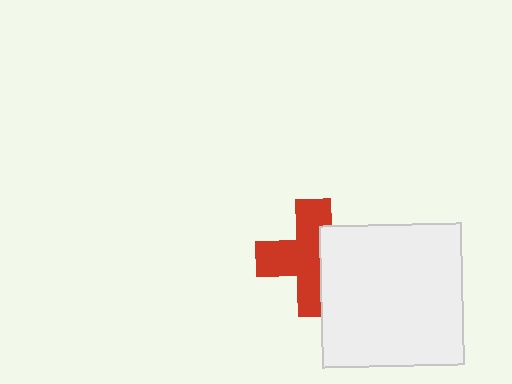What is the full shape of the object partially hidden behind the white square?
The partially hidden object is a red cross.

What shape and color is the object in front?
The object in front is a white square.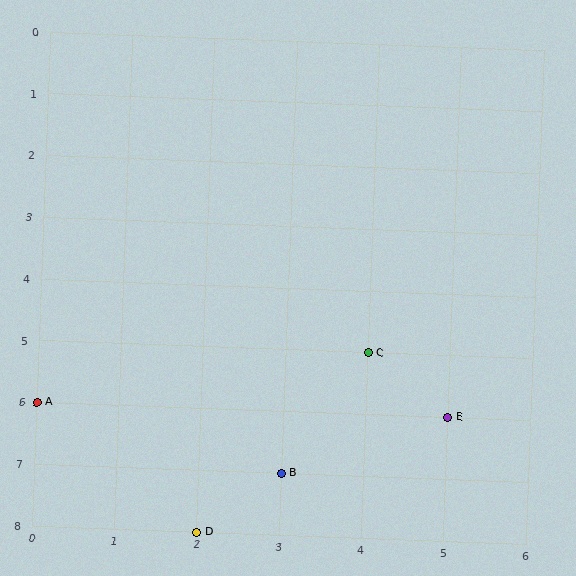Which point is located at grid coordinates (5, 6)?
Point E is at (5, 6).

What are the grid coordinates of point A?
Point A is at grid coordinates (0, 6).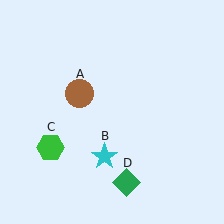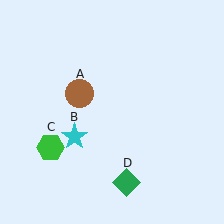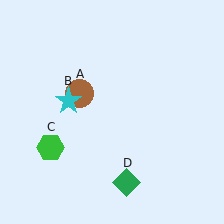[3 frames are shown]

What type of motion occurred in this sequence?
The cyan star (object B) rotated clockwise around the center of the scene.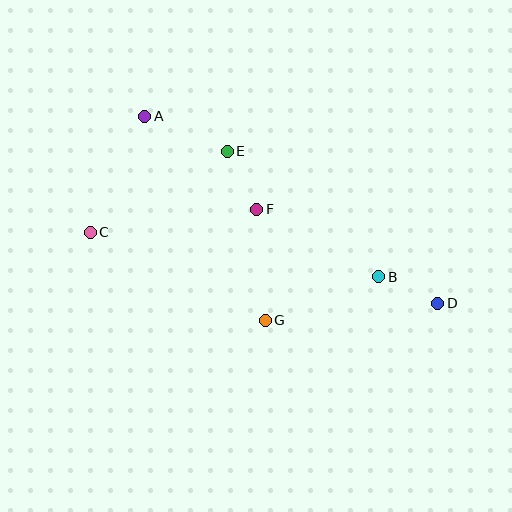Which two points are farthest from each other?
Points C and D are farthest from each other.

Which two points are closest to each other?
Points B and D are closest to each other.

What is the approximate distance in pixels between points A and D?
The distance between A and D is approximately 347 pixels.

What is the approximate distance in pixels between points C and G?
The distance between C and G is approximately 196 pixels.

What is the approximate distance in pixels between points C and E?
The distance between C and E is approximately 159 pixels.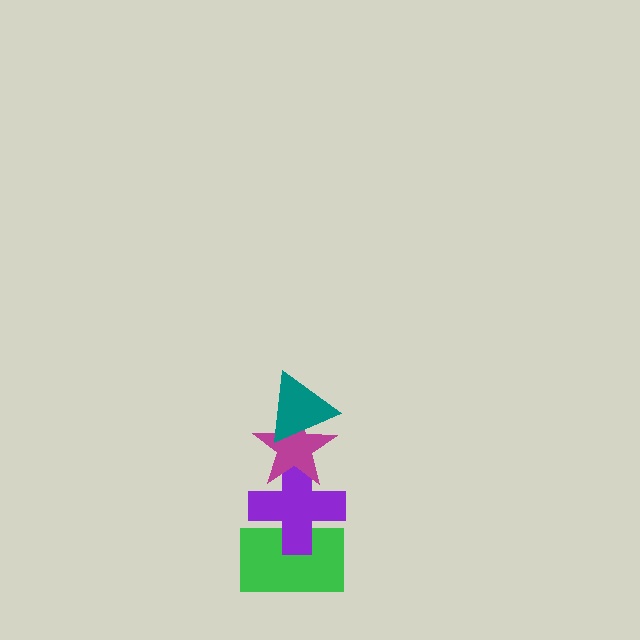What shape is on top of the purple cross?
The magenta star is on top of the purple cross.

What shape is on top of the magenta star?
The teal triangle is on top of the magenta star.